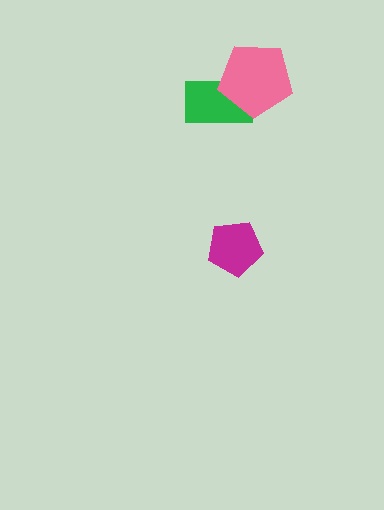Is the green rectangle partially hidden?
Yes, it is partially covered by another shape.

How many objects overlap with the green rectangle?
1 object overlaps with the green rectangle.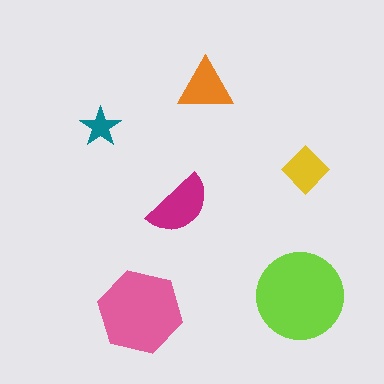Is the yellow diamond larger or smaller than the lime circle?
Smaller.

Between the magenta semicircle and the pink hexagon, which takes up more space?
The pink hexagon.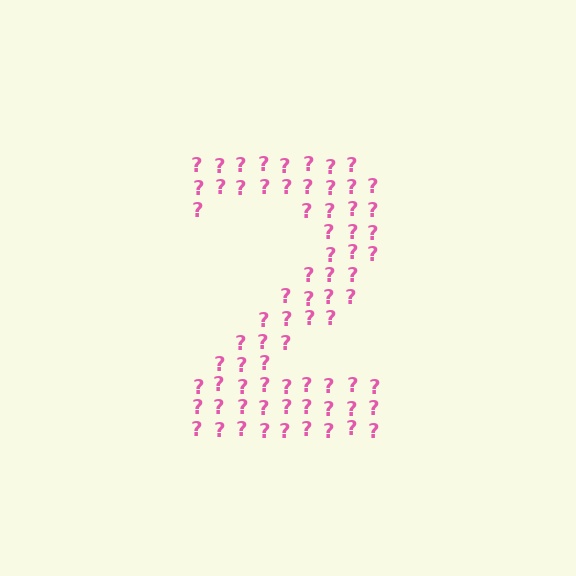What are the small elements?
The small elements are question marks.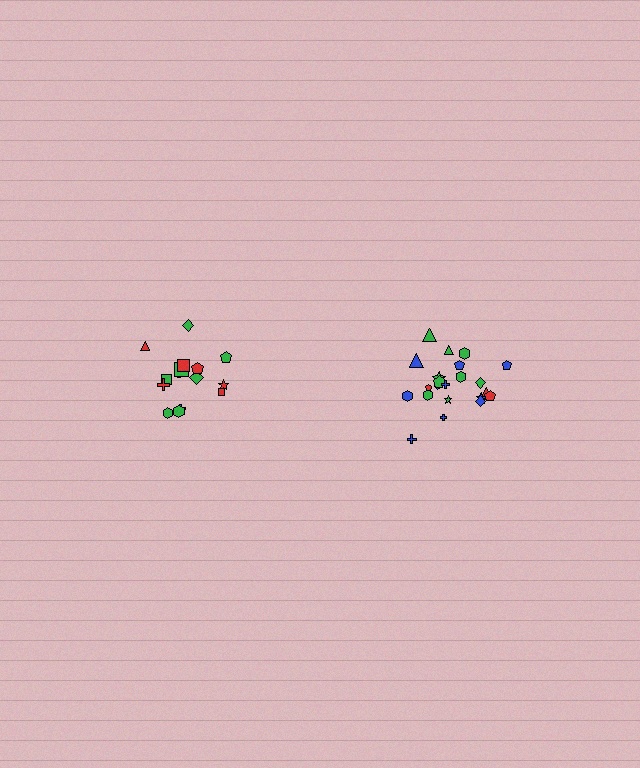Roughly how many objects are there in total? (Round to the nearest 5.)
Roughly 35 objects in total.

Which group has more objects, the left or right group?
The right group.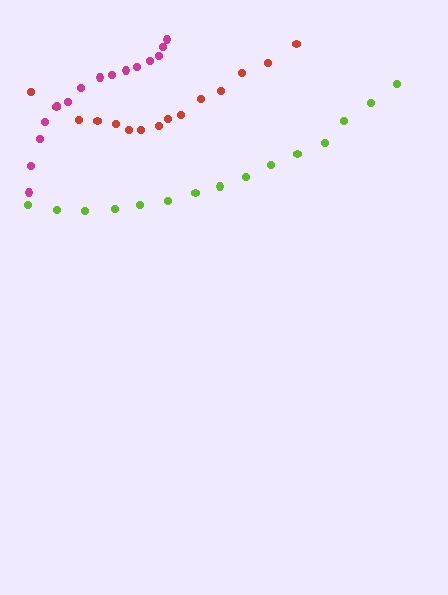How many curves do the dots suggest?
There are 3 distinct paths.